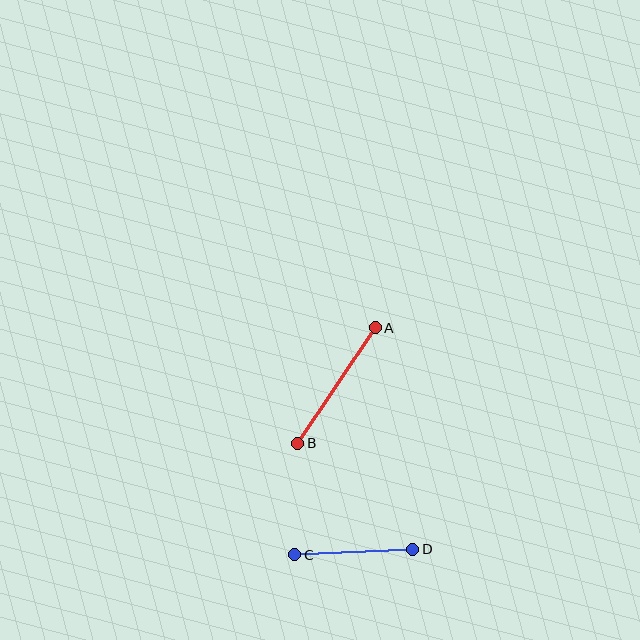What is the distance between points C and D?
The distance is approximately 118 pixels.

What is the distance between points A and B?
The distance is approximately 139 pixels.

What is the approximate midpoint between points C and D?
The midpoint is at approximately (354, 552) pixels.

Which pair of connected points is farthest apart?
Points A and B are farthest apart.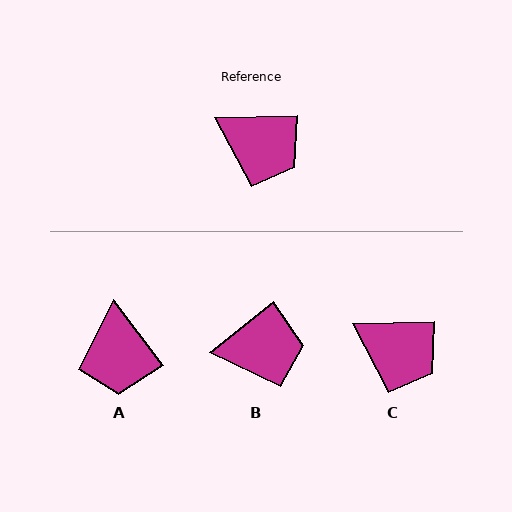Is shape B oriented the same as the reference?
No, it is off by about 37 degrees.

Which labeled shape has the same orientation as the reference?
C.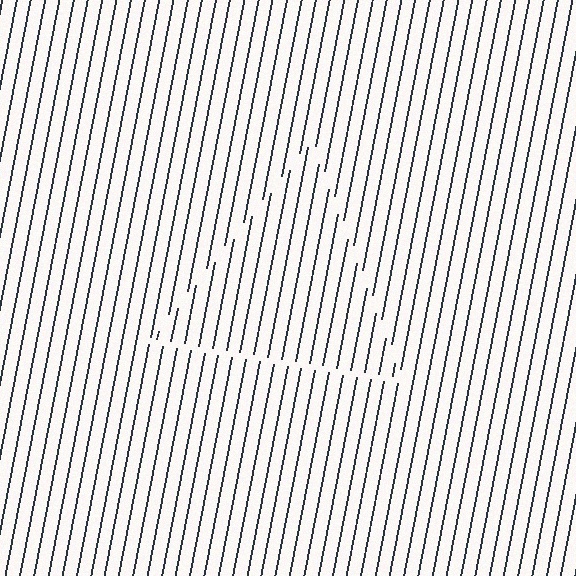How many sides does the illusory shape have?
3 sides — the line-ends trace a triangle.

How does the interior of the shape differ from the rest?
The interior of the shape contains the same grating, shifted by half a period — the contour is defined by the phase discontinuity where line-ends from the inner and outer gratings abut.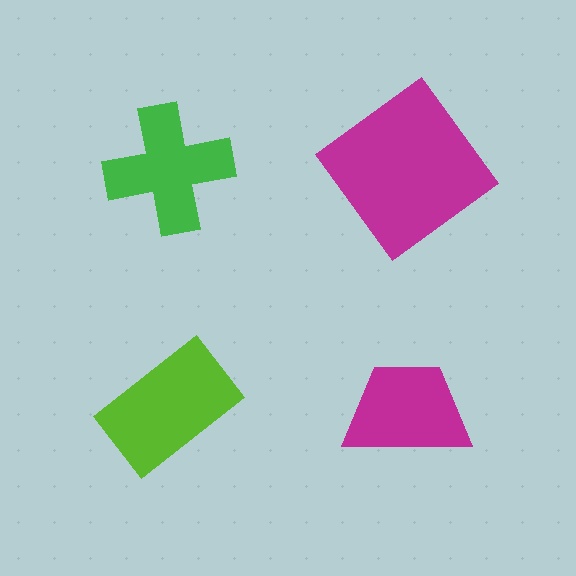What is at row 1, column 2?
A magenta diamond.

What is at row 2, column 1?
A lime rectangle.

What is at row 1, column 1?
A green cross.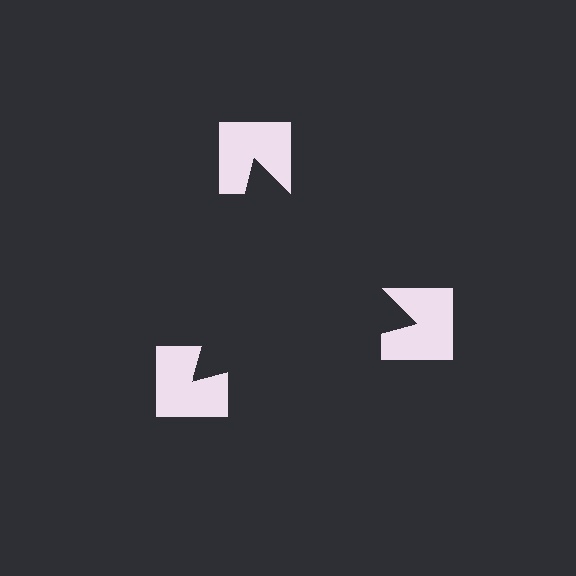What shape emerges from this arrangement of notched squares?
An illusory triangle — its edges are inferred from the aligned wedge cuts in the notched squares, not physically drawn.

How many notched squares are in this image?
There are 3 — one at each vertex of the illusory triangle.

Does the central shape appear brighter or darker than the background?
It typically appears slightly darker than the background, even though no actual brightness change is drawn.